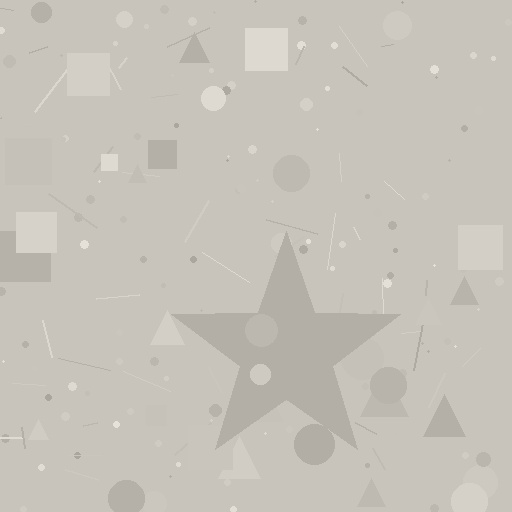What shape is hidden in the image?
A star is hidden in the image.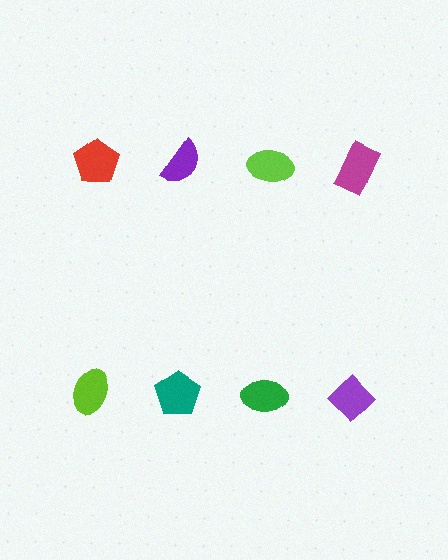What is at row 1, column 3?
A lime ellipse.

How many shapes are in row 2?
4 shapes.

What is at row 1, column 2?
A purple semicircle.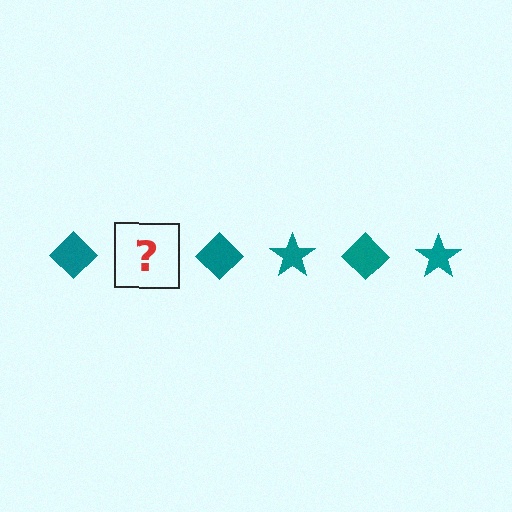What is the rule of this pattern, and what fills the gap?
The rule is that the pattern cycles through diamond, star shapes in teal. The gap should be filled with a teal star.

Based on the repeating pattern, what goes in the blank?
The blank should be a teal star.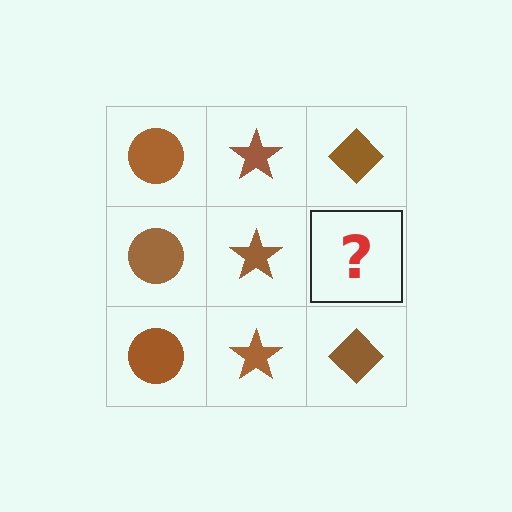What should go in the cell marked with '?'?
The missing cell should contain a brown diamond.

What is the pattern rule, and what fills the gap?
The rule is that each column has a consistent shape. The gap should be filled with a brown diamond.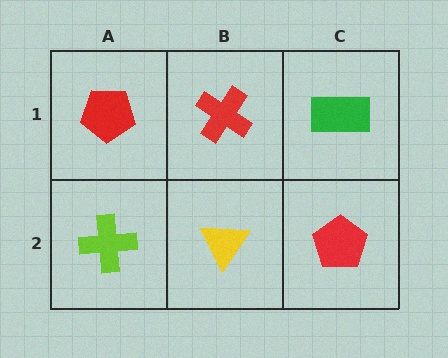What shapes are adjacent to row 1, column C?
A red pentagon (row 2, column C), a red cross (row 1, column B).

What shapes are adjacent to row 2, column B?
A red cross (row 1, column B), a lime cross (row 2, column A), a red pentagon (row 2, column C).